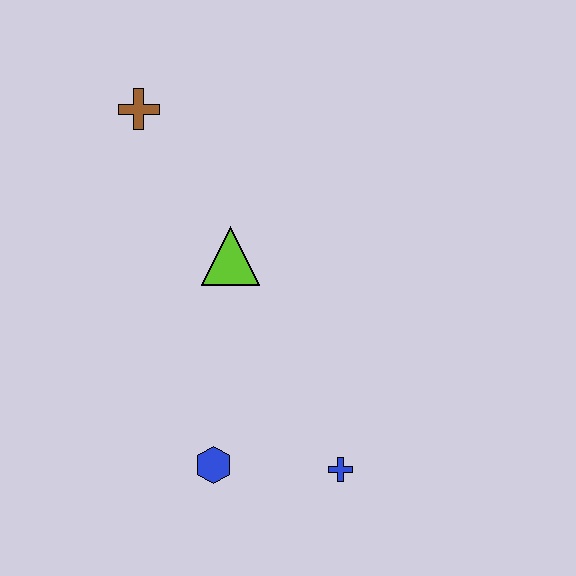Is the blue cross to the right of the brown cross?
Yes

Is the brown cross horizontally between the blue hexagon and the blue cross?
No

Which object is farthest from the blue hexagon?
The brown cross is farthest from the blue hexagon.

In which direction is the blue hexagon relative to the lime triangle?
The blue hexagon is below the lime triangle.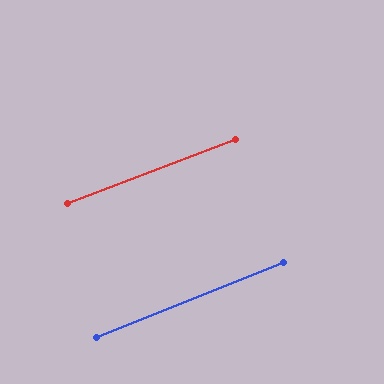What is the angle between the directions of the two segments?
Approximately 1 degree.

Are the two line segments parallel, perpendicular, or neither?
Parallel — their directions differ by only 0.7°.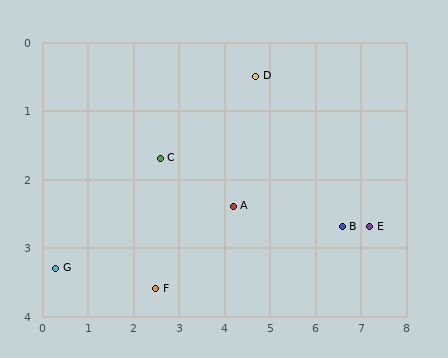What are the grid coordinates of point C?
Point C is at approximately (2.6, 1.7).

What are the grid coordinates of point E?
Point E is at approximately (7.2, 2.7).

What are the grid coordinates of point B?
Point B is at approximately (6.6, 2.7).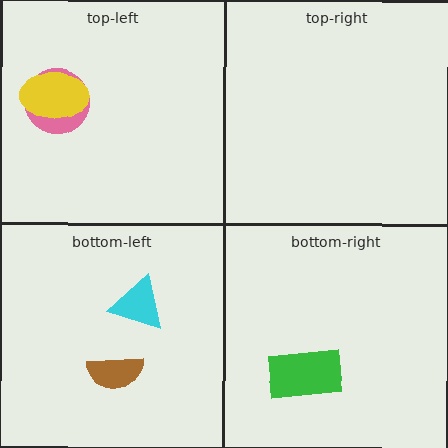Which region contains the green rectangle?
The bottom-right region.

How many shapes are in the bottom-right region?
1.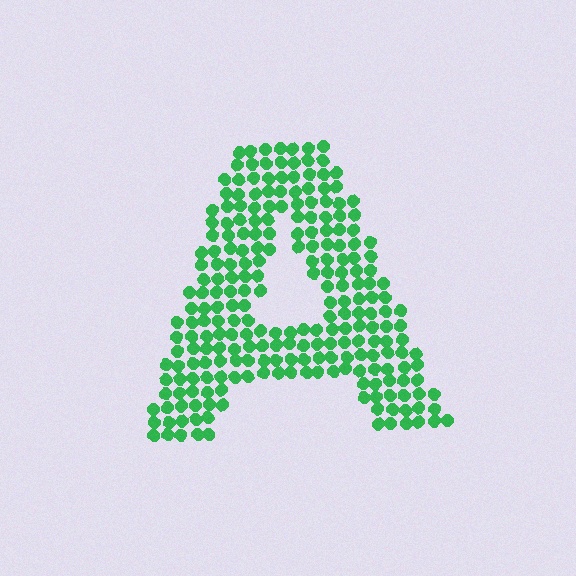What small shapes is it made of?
It is made of small circles.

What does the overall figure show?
The overall figure shows the letter A.